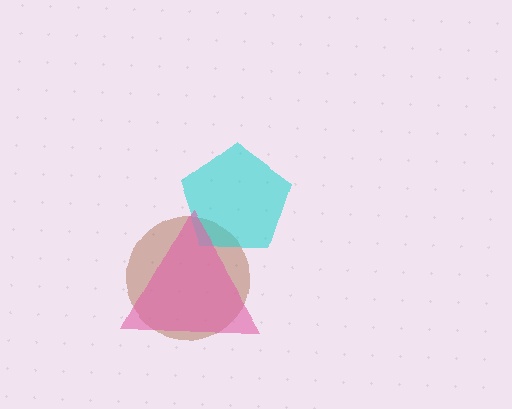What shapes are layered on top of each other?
The layered shapes are: a brown circle, a cyan pentagon, a pink triangle.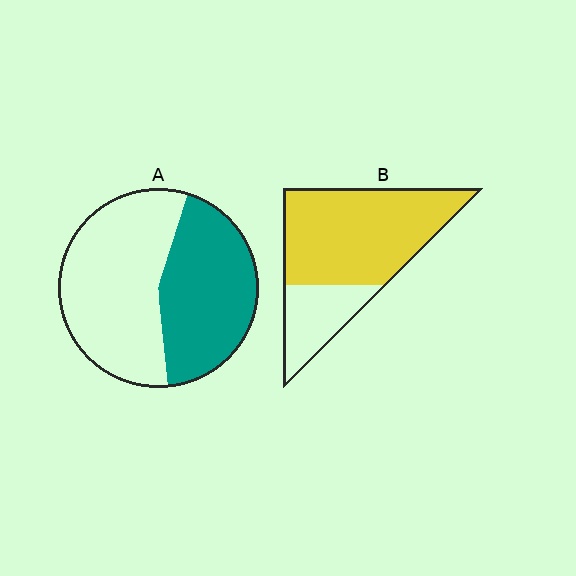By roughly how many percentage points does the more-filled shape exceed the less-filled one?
By roughly 30 percentage points (B over A).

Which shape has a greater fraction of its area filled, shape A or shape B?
Shape B.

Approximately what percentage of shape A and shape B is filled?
A is approximately 45% and B is approximately 75%.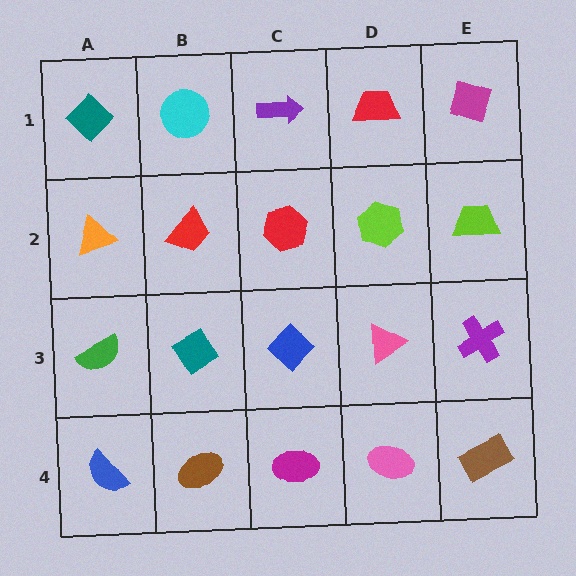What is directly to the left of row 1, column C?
A cyan circle.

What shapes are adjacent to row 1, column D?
A lime hexagon (row 2, column D), a purple arrow (row 1, column C), a magenta diamond (row 1, column E).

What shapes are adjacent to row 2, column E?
A magenta diamond (row 1, column E), a purple cross (row 3, column E), a lime hexagon (row 2, column D).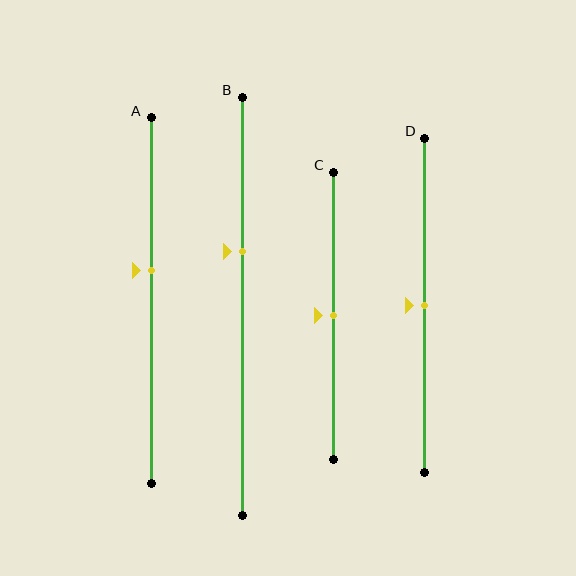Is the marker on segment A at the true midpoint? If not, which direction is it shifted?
No, the marker on segment A is shifted upward by about 8% of the segment length.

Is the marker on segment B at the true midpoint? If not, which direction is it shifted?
No, the marker on segment B is shifted upward by about 13% of the segment length.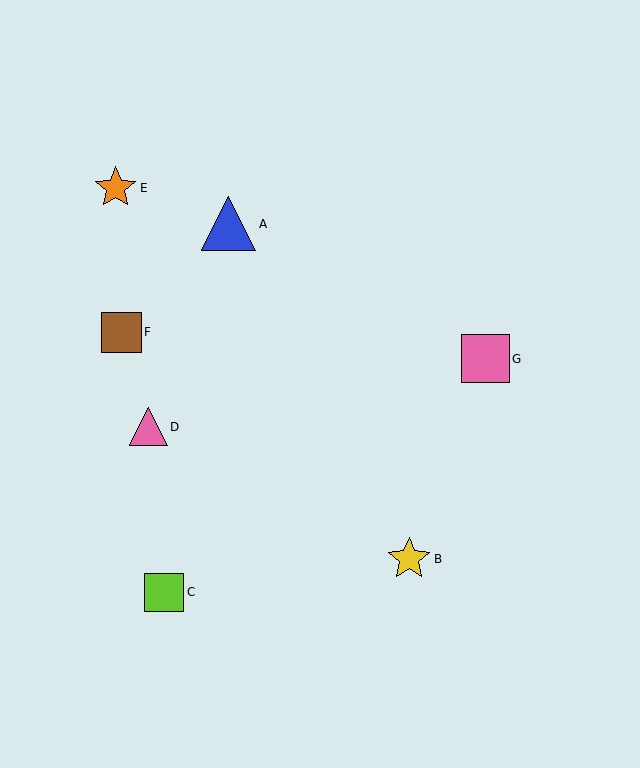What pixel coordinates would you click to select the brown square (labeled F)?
Click at (121, 332) to select the brown square F.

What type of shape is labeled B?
Shape B is a yellow star.